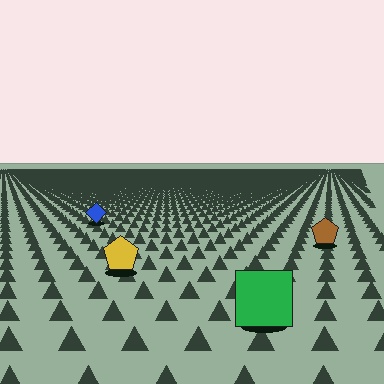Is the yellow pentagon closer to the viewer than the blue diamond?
Yes. The yellow pentagon is closer — you can tell from the texture gradient: the ground texture is coarser near it.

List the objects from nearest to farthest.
From nearest to farthest: the green square, the yellow pentagon, the brown pentagon, the blue diamond.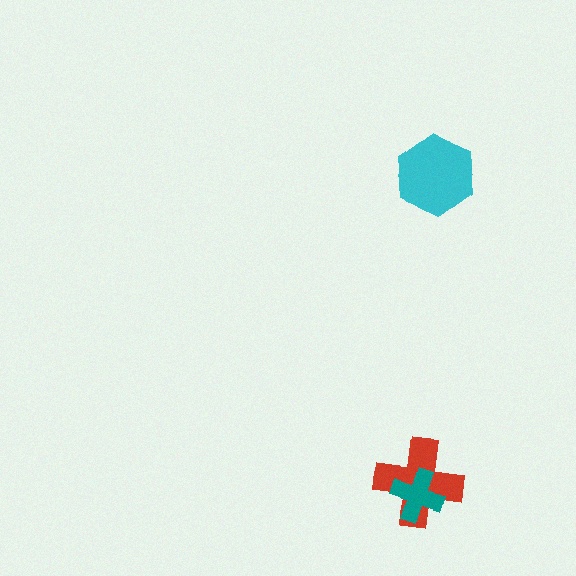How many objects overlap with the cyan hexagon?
0 objects overlap with the cyan hexagon.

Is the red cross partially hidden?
Yes, it is partially covered by another shape.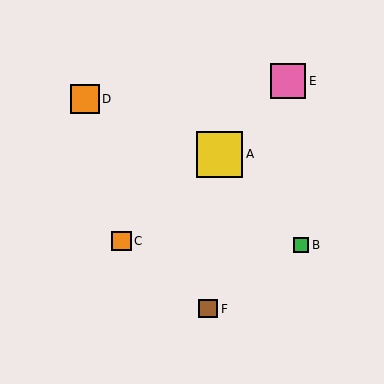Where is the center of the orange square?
The center of the orange square is at (85, 99).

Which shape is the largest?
The yellow square (labeled A) is the largest.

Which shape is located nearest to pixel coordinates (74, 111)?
The orange square (labeled D) at (85, 99) is nearest to that location.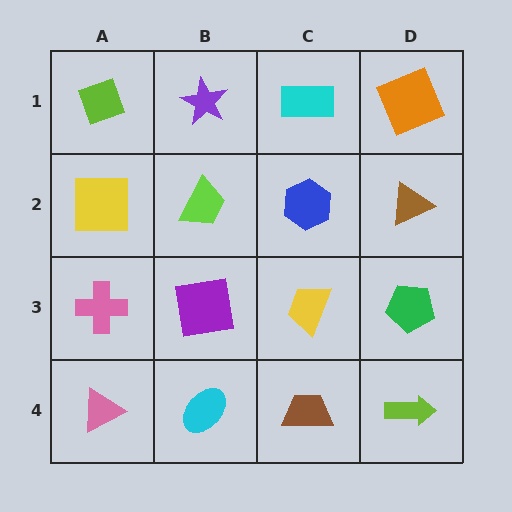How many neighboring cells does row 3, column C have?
4.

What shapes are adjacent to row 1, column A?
A yellow square (row 2, column A), a purple star (row 1, column B).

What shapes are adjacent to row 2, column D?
An orange square (row 1, column D), a green pentagon (row 3, column D), a blue hexagon (row 2, column C).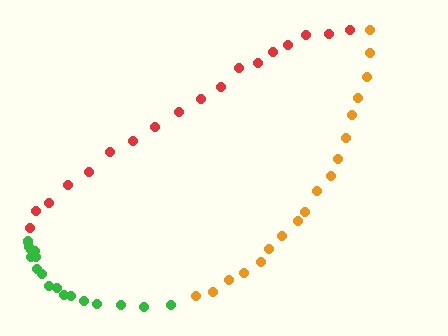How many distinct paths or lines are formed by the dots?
There are 3 distinct paths.